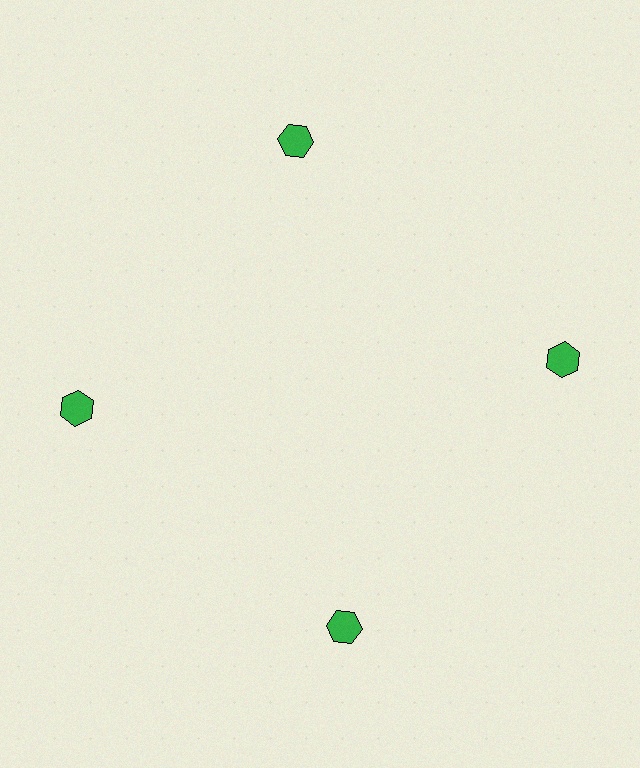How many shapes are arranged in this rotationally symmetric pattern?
There are 4 shapes, arranged in 4 groups of 1.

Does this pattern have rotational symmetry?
Yes, this pattern has 4-fold rotational symmetry. It looks the same after rotating 90 degrees around the center.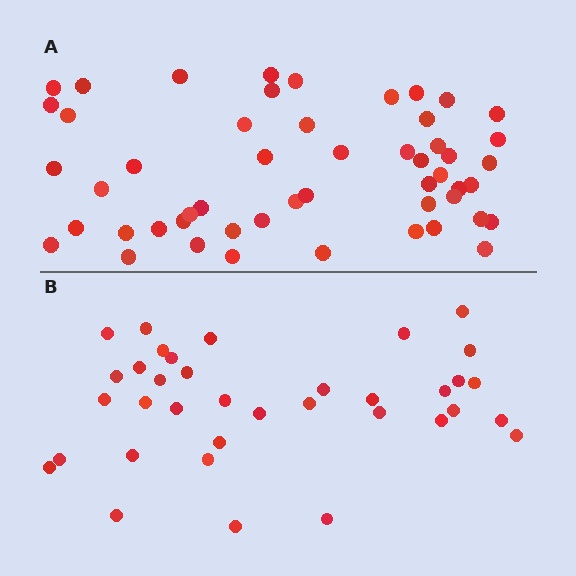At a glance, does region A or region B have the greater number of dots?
Region A (the top region) has more dots.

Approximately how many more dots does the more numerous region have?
Region A has approximately 15 more dots than region B.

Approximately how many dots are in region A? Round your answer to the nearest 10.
About 50 dots. (The exact count is 52, which rounds to 50.)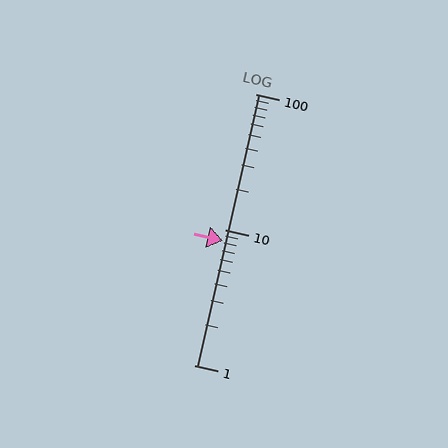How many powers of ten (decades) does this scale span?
The scale spans 2 decades, from 1 to 100.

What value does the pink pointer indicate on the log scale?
The pointer indicates approximately 8.2.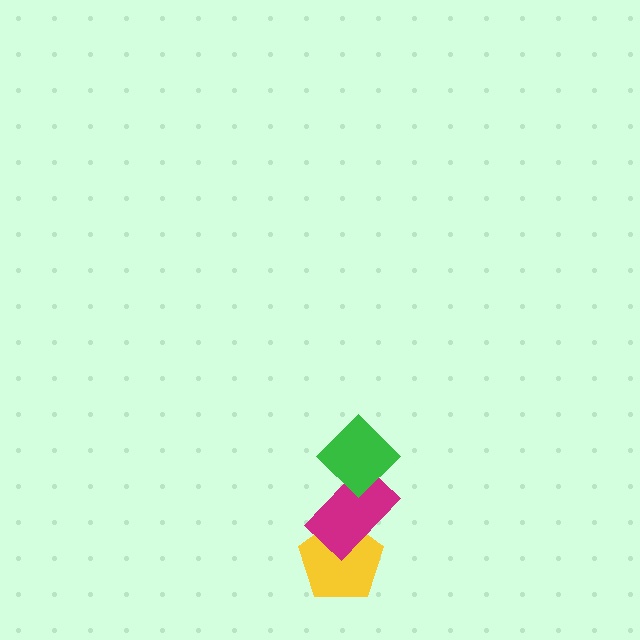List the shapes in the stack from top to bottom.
From top to bottom: the green diamond, the magenta rectangle, the yellow pentagon.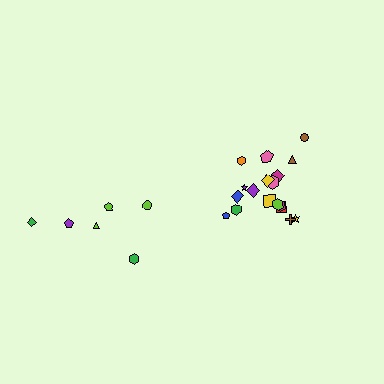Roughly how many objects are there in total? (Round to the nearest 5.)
Roughly 25 objects in total.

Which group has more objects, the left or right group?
The right group.